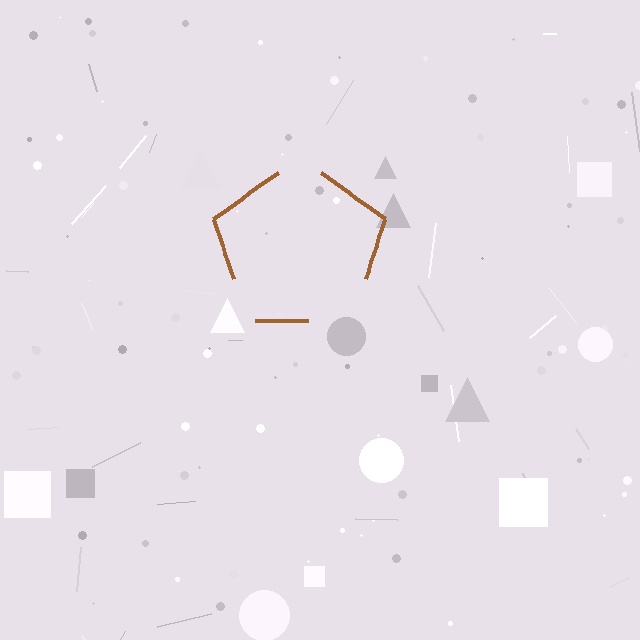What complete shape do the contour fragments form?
The contour fragments form a pentagon.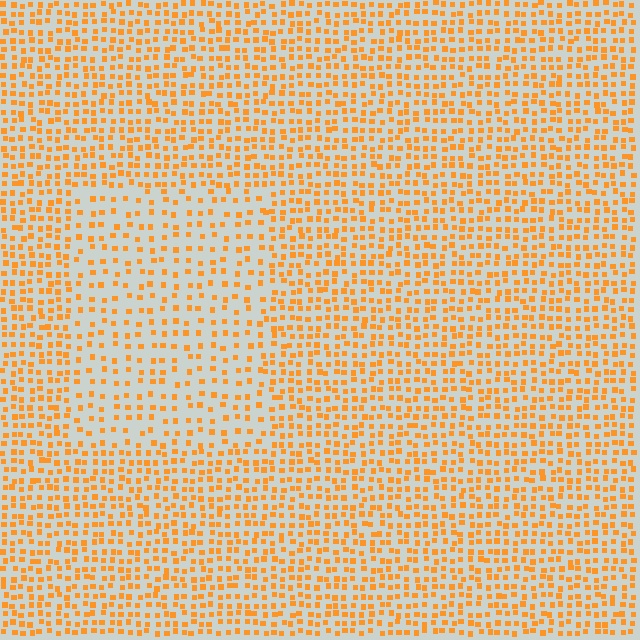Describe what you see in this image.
The image contains small orange elements arranged at two different densities. A rectangle-shaped region is visible where the elements are less densely packed than the surrounding area.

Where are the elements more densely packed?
The elements are more densely packed outside the rectangle boundary.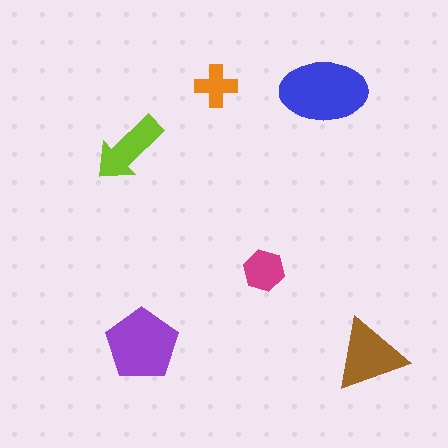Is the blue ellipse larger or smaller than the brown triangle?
Larger.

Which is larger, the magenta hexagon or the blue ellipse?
The blue ellipse.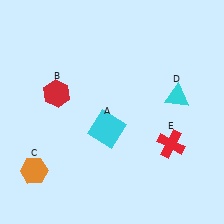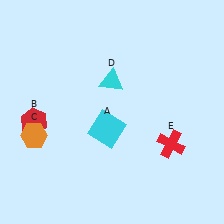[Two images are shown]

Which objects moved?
The objects that moved are: the red hexagon (B), the orange hexagon (C), the cyan triangle (D).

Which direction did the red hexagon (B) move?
The red hexagon (B) moved down.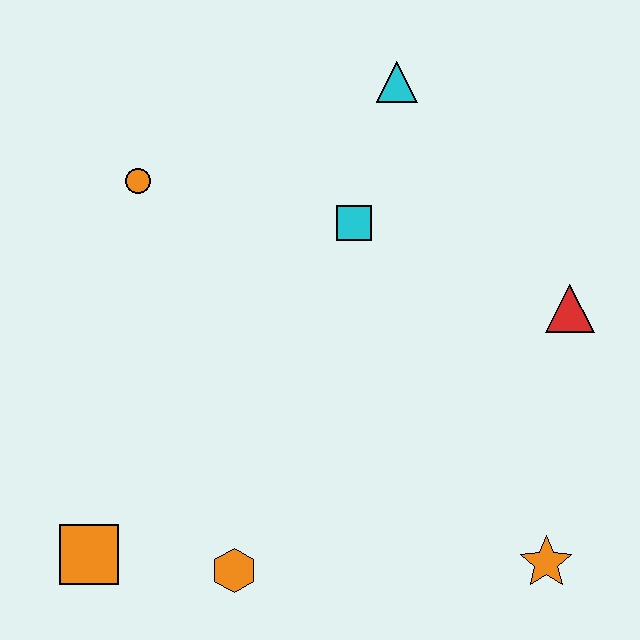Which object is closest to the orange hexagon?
The orange square is closest to the orange hexagon.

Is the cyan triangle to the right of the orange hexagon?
Yes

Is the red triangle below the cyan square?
Yes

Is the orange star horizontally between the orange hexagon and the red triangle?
Yes